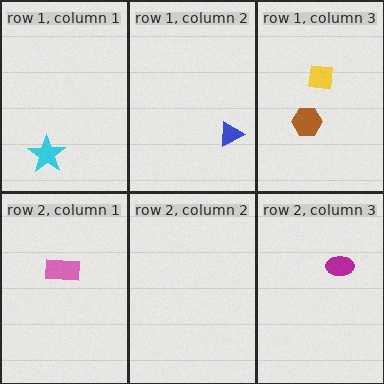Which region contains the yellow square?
The row 1, column 3 region.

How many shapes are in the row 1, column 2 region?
1.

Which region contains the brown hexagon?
The row 1, column 3 region.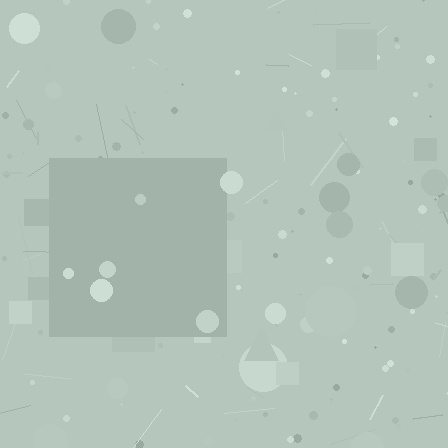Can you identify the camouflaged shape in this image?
The camouflaged shape is a square.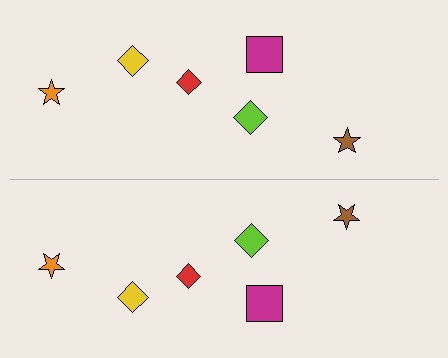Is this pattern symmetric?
Yes, this pattern has bilateral (reflection) symmetry.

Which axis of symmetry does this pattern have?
The pattern has a horizontal axis of symmetry running through the center of the image.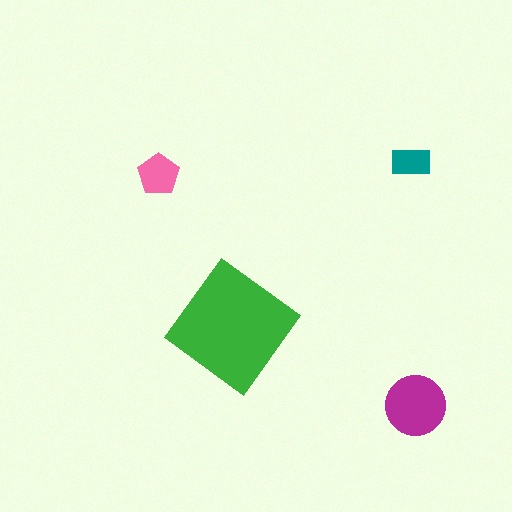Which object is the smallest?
The teal rectangle.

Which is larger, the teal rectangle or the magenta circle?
The magenta circle.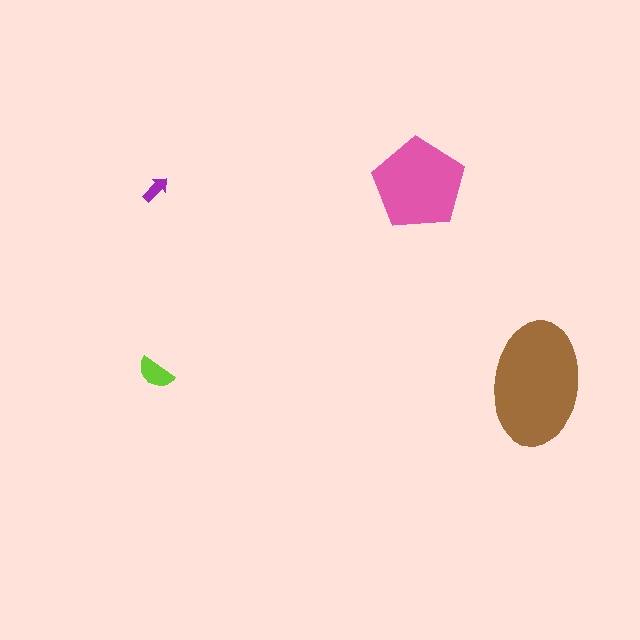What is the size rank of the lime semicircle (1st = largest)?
3rd.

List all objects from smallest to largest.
The purple arrow, the lime semicircle, the pink pentagon, the brown ellipse.